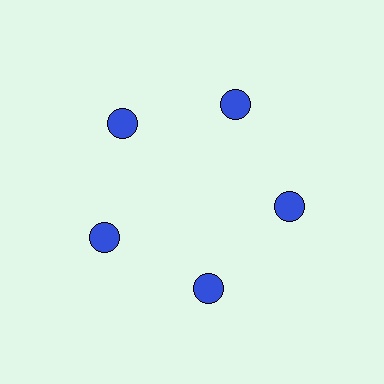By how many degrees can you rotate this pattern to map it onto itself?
The pattern maps onto itself every 72 degrees of rotation.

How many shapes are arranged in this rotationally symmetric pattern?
There are 5 shapes, arranged in 5 groups of 1.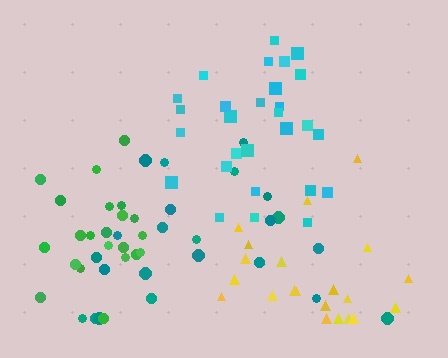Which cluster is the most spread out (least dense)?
Teal.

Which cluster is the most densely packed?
Green.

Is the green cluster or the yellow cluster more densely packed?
Green.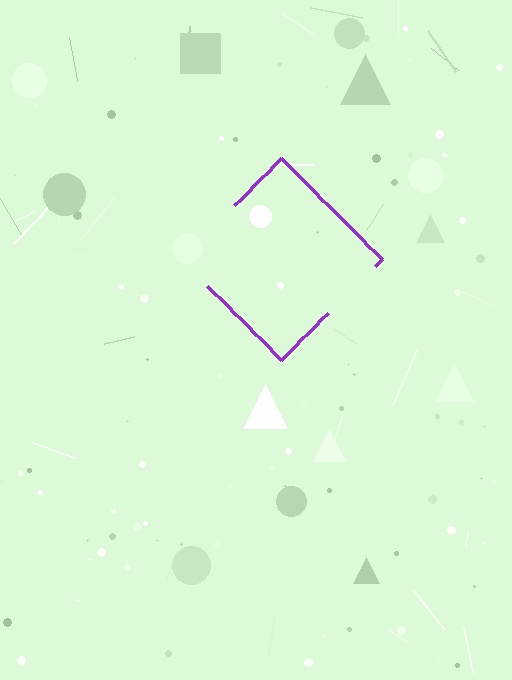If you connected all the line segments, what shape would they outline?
They would outline a diamond.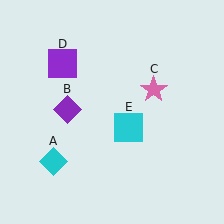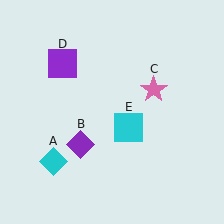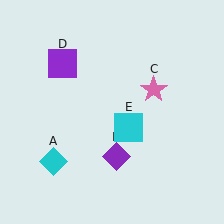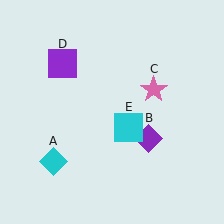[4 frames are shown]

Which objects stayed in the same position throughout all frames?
Cyan diamond (object A) and pink star (object C) and purple square (object D) and cyan square (object E) remained stationary.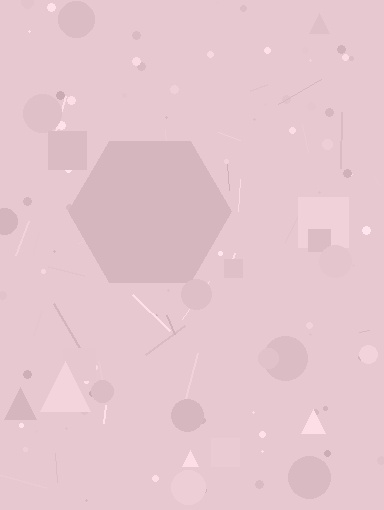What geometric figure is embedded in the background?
A hexagon is embedded in the background.